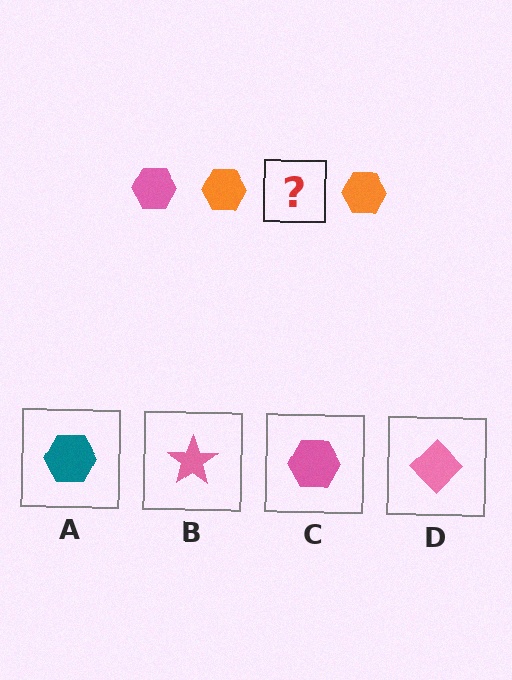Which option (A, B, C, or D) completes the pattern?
C.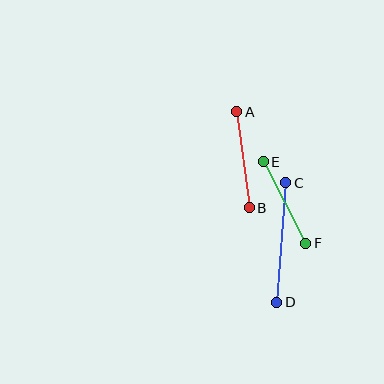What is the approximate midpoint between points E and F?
The midpoint is at approximately (285, 203) pixels.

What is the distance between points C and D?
The distance is approximately 120 pixels.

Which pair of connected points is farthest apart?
Points C and D are farthest apart.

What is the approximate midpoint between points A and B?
The midpoint is at approximately (243, 160) pixels.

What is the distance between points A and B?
The distance is approximately 97 pixels.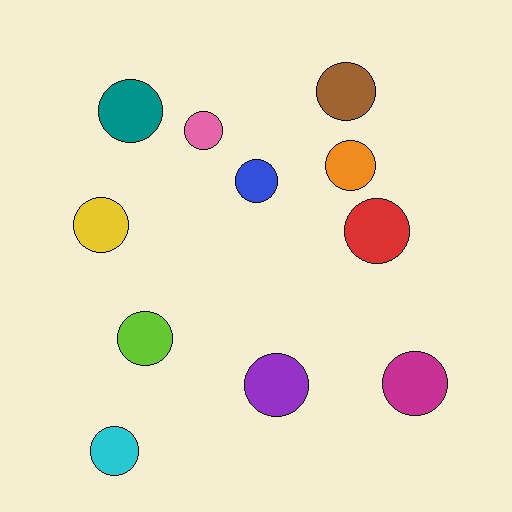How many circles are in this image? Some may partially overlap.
There are 11 circles.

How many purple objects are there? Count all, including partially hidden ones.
There is 1 purple object.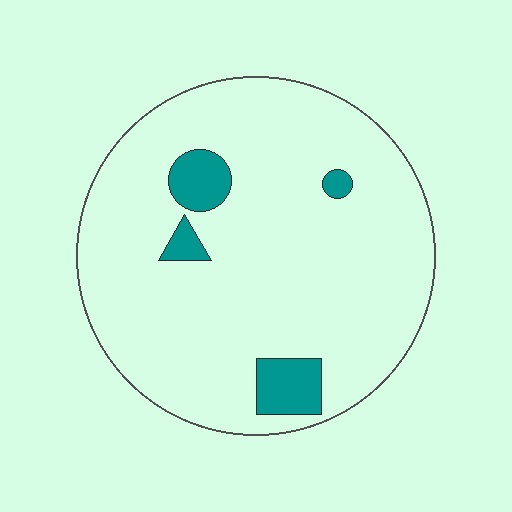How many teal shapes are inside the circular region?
4.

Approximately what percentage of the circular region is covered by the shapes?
Approximately 10%.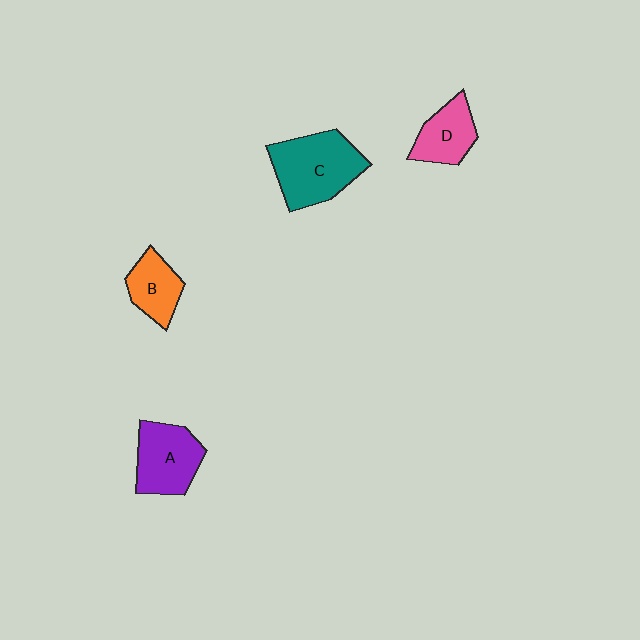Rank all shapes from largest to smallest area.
From largest to smallest: C (teal), A (purple), D (pink), B (orange).